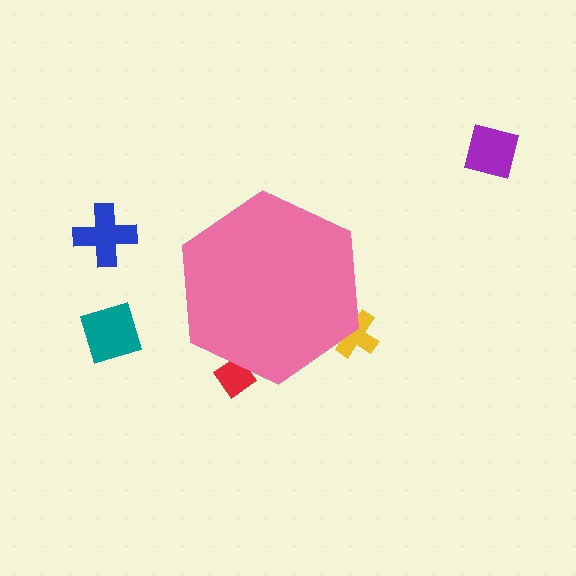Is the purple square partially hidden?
No, the purple square is fully visible.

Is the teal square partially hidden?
No, the teal square is fully visible.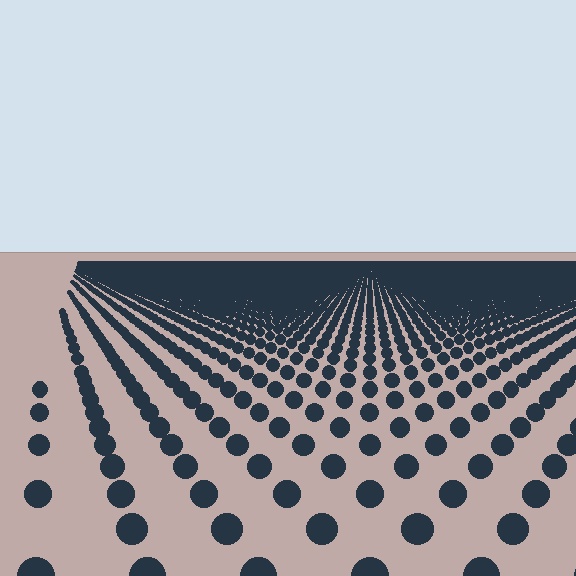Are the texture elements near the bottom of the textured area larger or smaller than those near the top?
Larger. Near the bottom, elements are closer to the viewer and appear at a bigger on-screen size.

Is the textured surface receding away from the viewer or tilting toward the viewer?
The surface is receding away from the viewer. Texture elements get smaller and denser toward the top.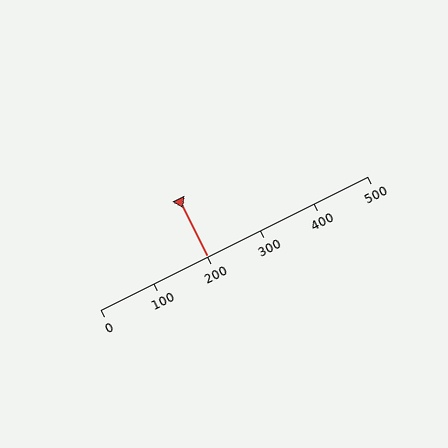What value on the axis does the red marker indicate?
The marker indicates approximately 200.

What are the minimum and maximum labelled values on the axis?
The axis runs from 0 to 500.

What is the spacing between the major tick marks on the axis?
The major ticks are spaced 100 apart.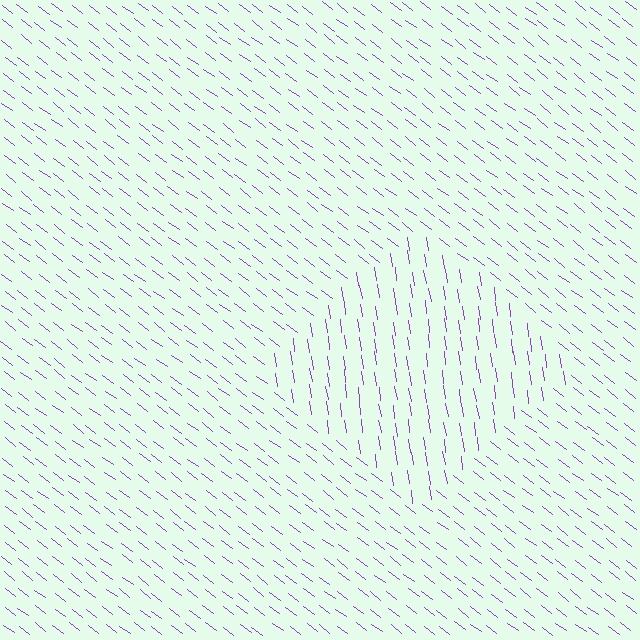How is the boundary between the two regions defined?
The boundary is defined purely by a change in line orientation (approximately 45 degrees difference). All lines are the same color and thickness.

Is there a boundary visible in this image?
Yes, there is a texture boundary formed by a change in line orientation.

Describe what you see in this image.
The image is filled with small purple line segments. A diamond region in the image has lines oriented differently from the surrounding lines, creating a visible texture boundary.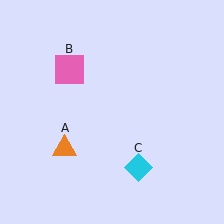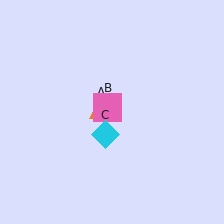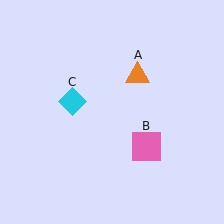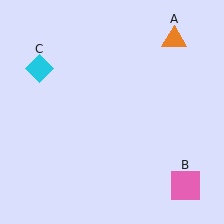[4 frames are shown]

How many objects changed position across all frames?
3 objects changed position: orange triangle (object A), pink square (object B), cyan diamond (object C).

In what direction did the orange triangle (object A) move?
The orange triangle (object A) moved up and to the right.